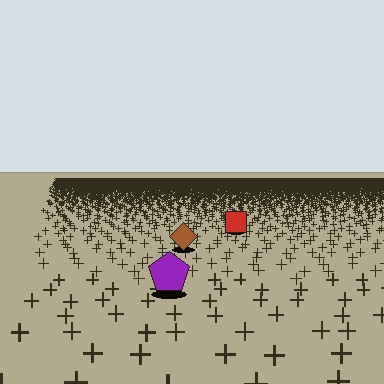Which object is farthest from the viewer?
The red square is farthest from the viewer. It appears smaller and the ground texture around it is denser.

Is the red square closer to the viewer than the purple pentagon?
No. The purple pentagon is closer — you can tell from the texture gradient: the ground texture is coarser near it.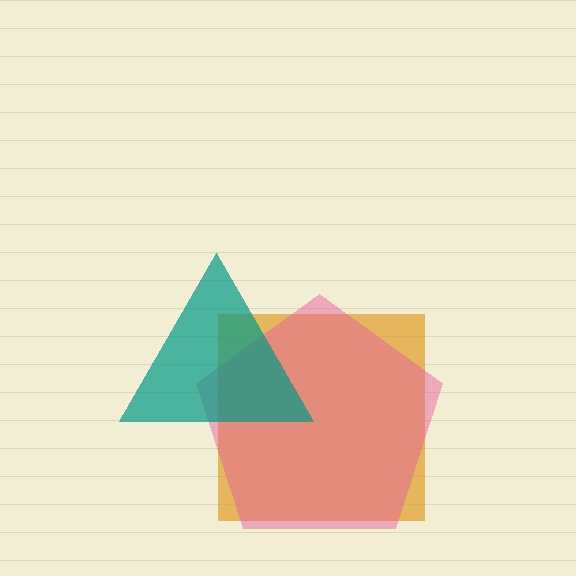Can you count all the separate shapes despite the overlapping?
Yes, there are 3 separate shapes.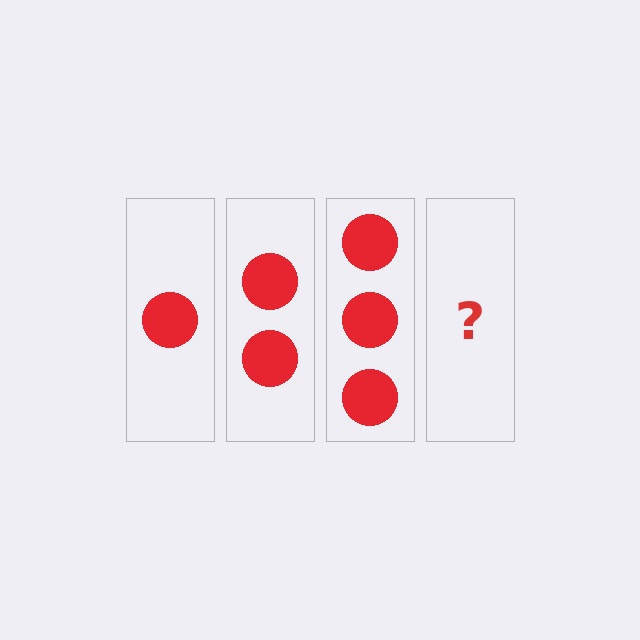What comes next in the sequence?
The next element should be 4 circles.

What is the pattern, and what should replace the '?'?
The pattern is that each step adds one more circle. The '?' should be 4 circles.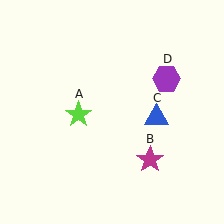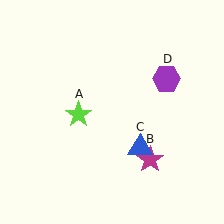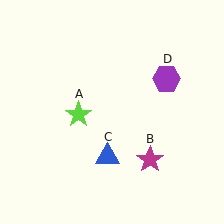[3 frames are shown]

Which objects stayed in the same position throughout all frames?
Lime star (object A) and magenta star (object B) and purple hexagon (object D) remained stationary.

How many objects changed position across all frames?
1 object changed position: blue triangle (object C).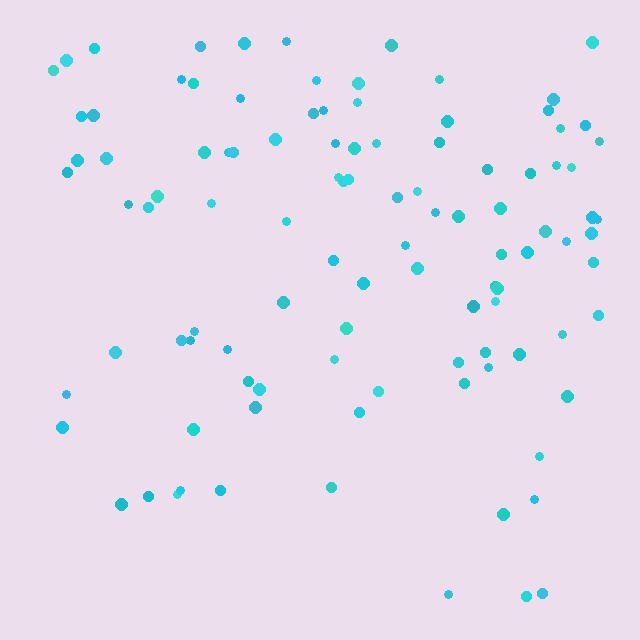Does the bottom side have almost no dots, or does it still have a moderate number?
Still a moderate number, just noticeably fewer than the top.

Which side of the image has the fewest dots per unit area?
The bottom.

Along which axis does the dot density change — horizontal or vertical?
Vertical.